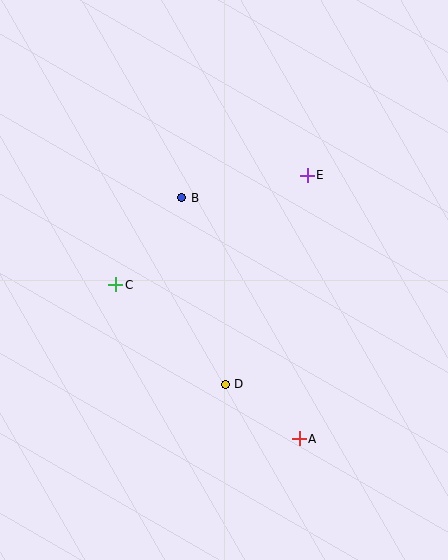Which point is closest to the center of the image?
Point B at (182, 198) is closest to the center.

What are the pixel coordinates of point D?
Point D is at (225, 384).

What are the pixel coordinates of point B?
Point B is at (182, 198).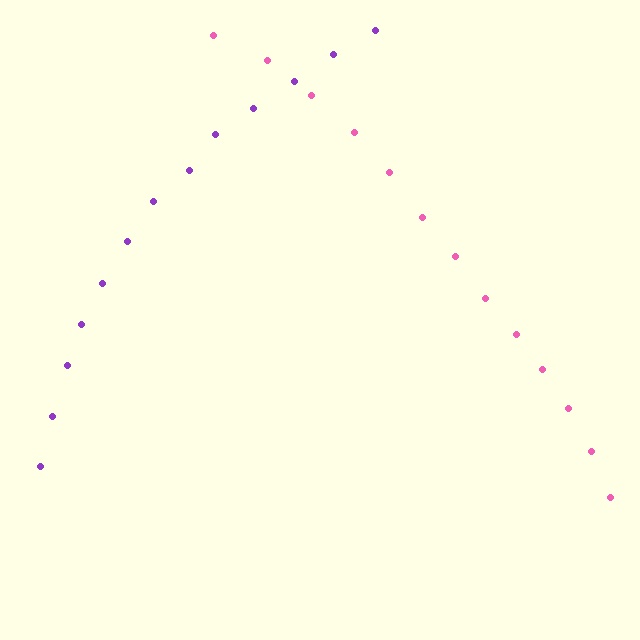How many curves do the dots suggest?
There are 2 distinct paths.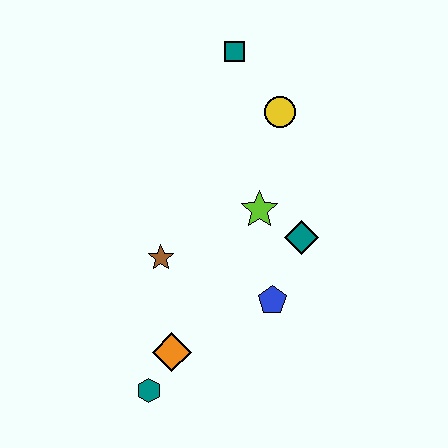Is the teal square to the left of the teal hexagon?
No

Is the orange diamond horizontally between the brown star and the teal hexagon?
No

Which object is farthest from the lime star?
The teal hexagon is farthest from the lime star.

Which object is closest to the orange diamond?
The teal hexagon is closest to the orange diamond.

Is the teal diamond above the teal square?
No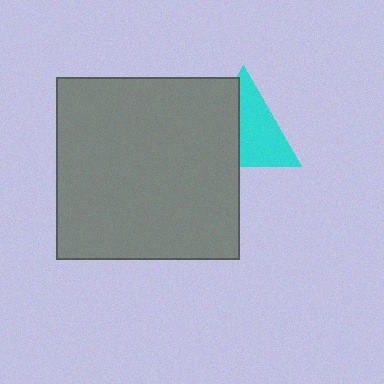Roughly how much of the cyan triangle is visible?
About half of it is visible (roughly 57%).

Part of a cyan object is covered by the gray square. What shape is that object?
It is a triangle.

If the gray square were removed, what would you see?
You would see the complete cyan triangle.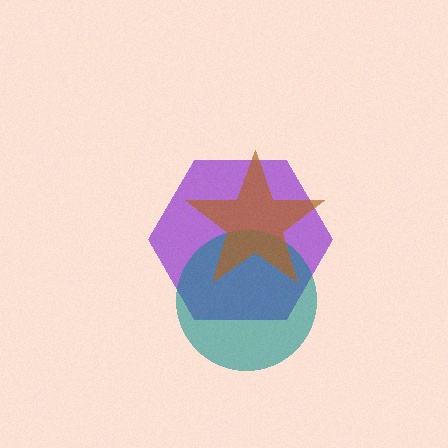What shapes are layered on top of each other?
The layered shapes are: a purple hexagon, a teal circle, a brown star.